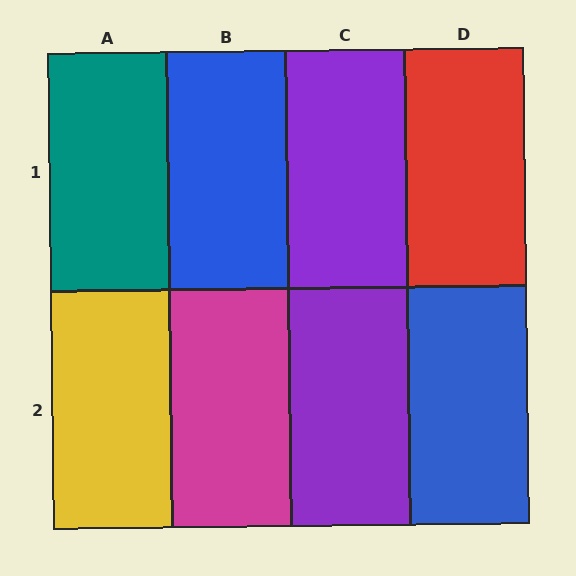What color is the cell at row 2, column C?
Purple.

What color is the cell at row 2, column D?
Blue.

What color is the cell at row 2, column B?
Magenta.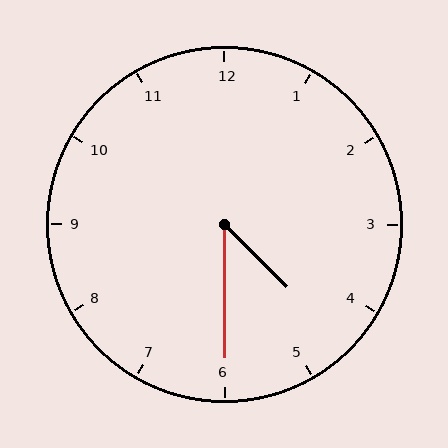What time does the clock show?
4:30.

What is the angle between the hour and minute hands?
Approximately 45 degrees.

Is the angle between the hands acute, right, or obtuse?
It is acute.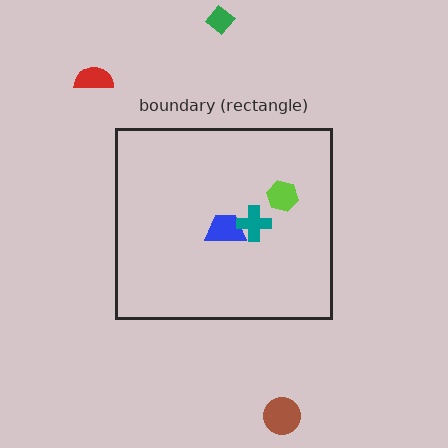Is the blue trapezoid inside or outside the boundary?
Inside.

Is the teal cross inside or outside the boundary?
Inside.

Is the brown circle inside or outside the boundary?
Outside.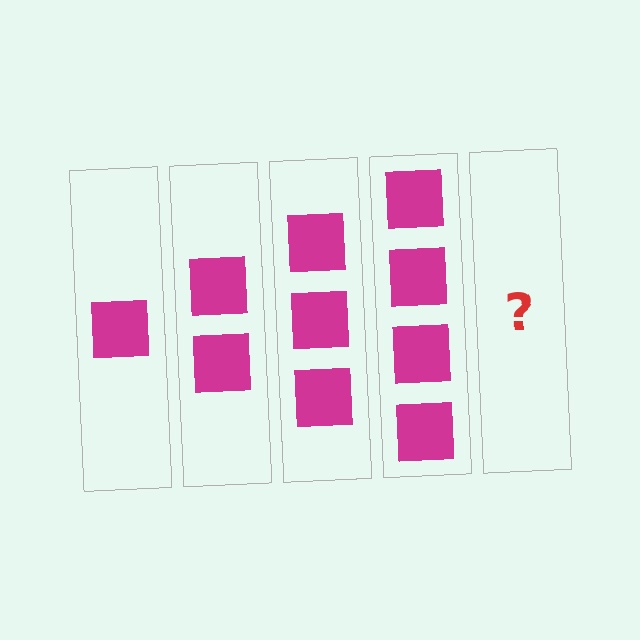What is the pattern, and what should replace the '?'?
The pattern is that each step adds one more square. The '?' should be 5 squares.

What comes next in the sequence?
The next element should be 5 squares.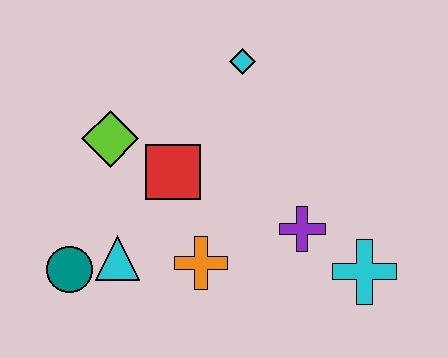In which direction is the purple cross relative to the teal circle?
The purple cross is to the right of the teal circle.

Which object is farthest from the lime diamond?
The cyan cross is farthest from the lime diamond.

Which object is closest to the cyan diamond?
The red square is closest to the cyan diamond.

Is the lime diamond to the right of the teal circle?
Yes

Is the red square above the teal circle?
Yes